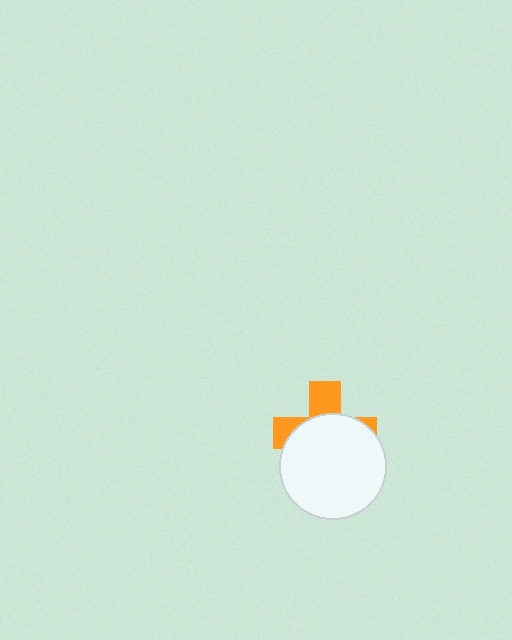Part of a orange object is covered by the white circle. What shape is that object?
It is a cross.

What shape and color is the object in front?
The object in front is a white circle.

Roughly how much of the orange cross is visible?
A small part of it is visible (roughly 32%).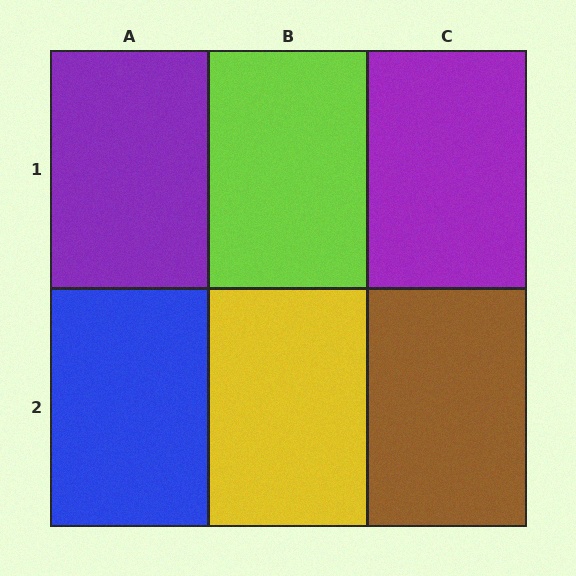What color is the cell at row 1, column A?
Purple.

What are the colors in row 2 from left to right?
Blue, yellow, brown.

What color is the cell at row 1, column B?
Lime.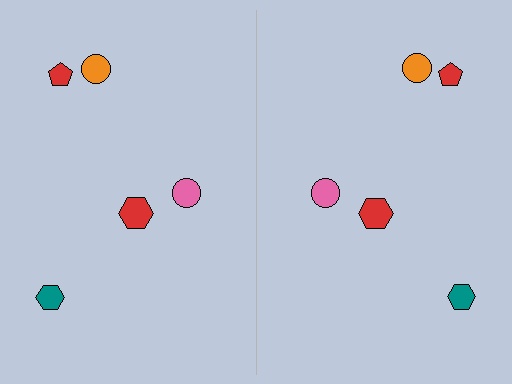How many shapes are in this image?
There are 10 shapes in this image.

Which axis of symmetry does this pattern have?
The pattern has a vertical axis of symmetry running through the center of the image.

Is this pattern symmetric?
Yes, this pattern has bilateral (reflection) symmetry.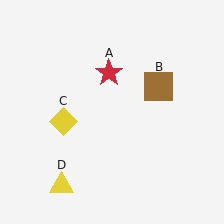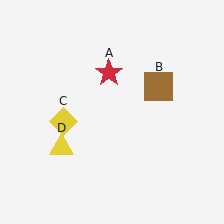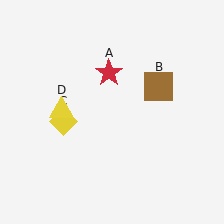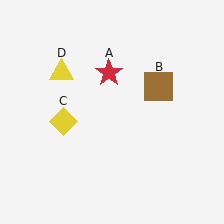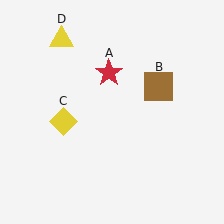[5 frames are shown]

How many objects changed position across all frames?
1 object changed position: yellow triangle (object D).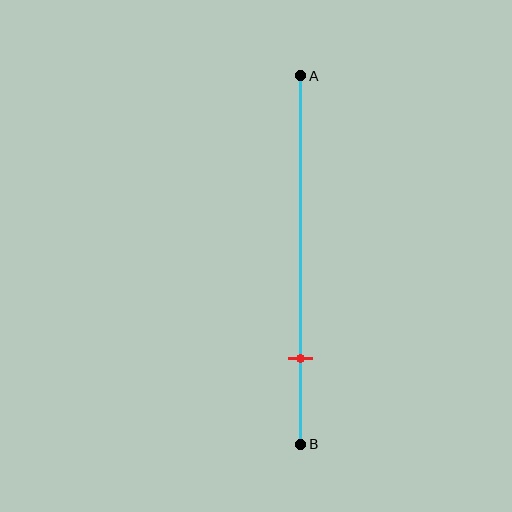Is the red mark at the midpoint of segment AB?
No, the mark is at about 75% from A, not at the 50% midpoint.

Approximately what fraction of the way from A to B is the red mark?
The red mark is approximately 75% of the way from A to B.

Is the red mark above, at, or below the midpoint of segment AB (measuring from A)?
The red mark is below the midpoint of segment AB.